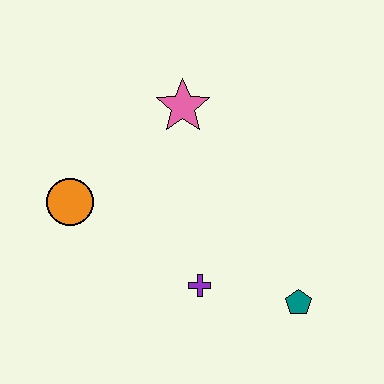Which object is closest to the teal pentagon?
The purple cross is closest to the teal pentagon.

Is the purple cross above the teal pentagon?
Yes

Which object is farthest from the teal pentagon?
The orange circle is farthest from the teal pentagon.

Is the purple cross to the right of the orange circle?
Yes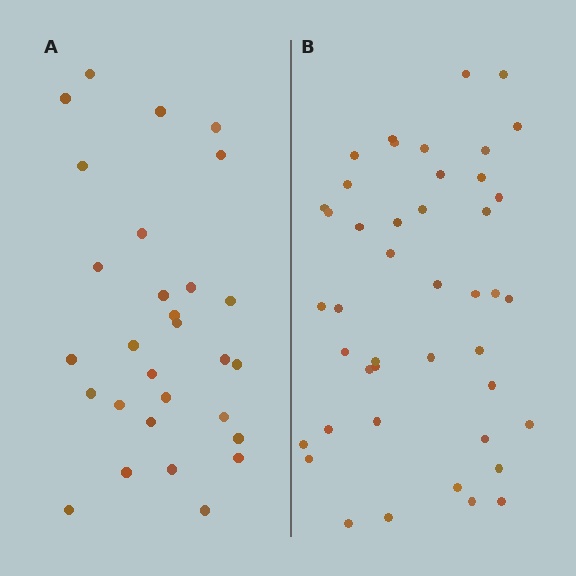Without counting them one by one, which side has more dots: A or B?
Region B (the right region) has more dots.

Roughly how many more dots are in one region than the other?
Region B has approximately 15 more dots than region A.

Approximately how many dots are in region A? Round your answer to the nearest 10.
About 30 dots. (The exact count is 29, which rounds to 30.)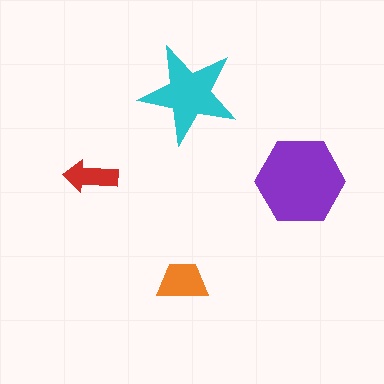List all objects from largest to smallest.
The purple hexagon, the cyan star, the orange trapezoid, the red arrow.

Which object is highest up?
The cyan star is topmost.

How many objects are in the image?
There are 4 objects in the image.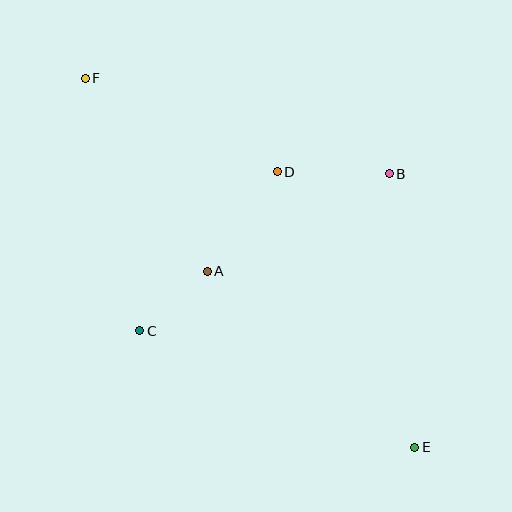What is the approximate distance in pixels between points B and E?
The distance between B and E is approximately 275 pixels.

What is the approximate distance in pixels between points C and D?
The distance between C and D is approximately 210 pixels.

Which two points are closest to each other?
Points A and C are closest to each other.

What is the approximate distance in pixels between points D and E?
The distance between D and E is approximately 308 pixels.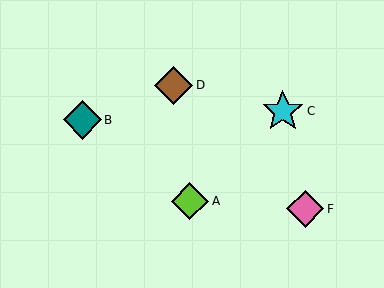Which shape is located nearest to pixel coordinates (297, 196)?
The pink diamond (labeled F) at (305, 209) is nearest to that location.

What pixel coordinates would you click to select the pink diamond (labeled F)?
Click at (305, 209) to select the pink diamond F.